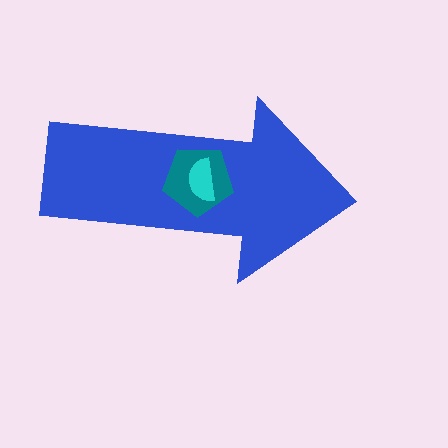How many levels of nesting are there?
3.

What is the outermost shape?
The blue arrow.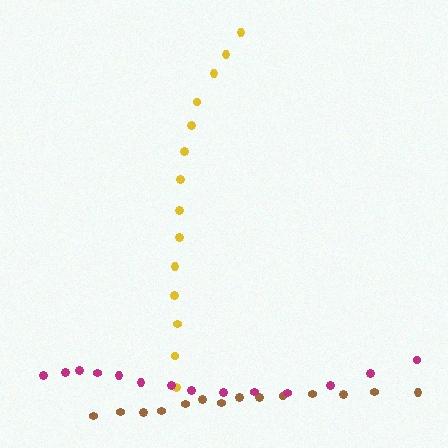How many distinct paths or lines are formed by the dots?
There are 3 distinct paths.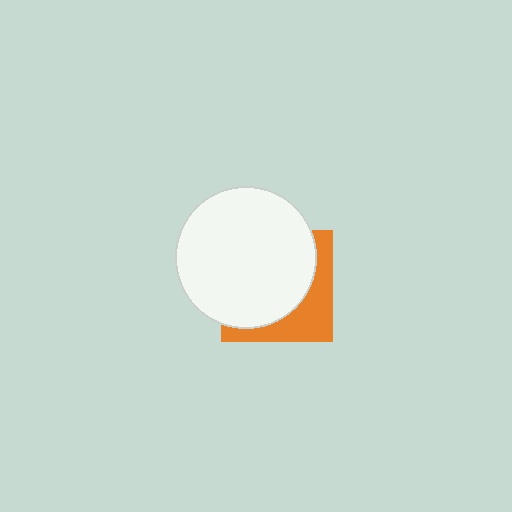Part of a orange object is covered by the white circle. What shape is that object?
It is a square.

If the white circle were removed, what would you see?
You would see the complete orange square.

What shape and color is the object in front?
The object in front is a white circle.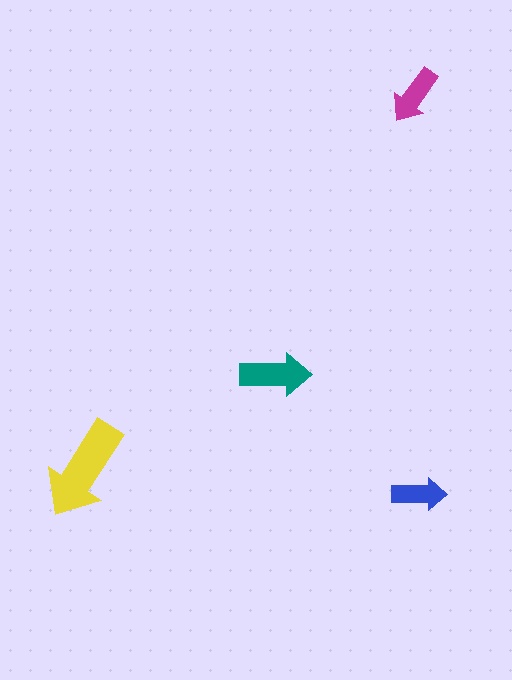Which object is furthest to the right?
The blue arrow is rightmost.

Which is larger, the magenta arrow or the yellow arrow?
The yellow one.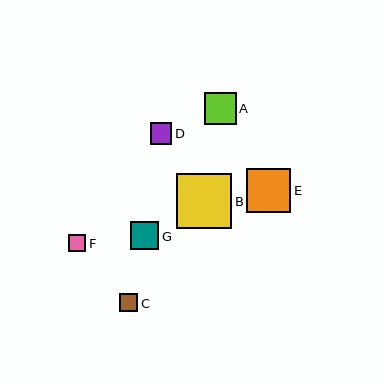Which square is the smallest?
Square F is the smallest with a size of approximately 17 pixels.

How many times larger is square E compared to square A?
Square E is approximately 1.4 times the size of square A.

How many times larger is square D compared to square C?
Square D is approximately 1.2 times the size of square C.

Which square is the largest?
Square B is the largest with a size of approximately 55 pixels.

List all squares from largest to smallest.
From largest to smallest: B, E, A, G, D, C, F.